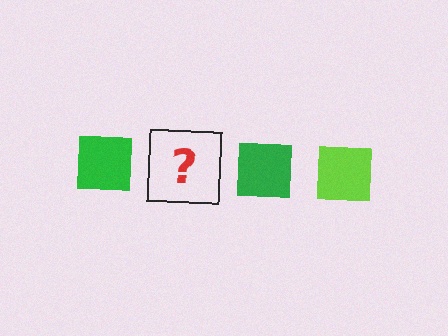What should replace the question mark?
The question mark should be replaced with a lime square.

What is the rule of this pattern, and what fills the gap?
The rule is that the pattern cycles through green, lime squares. The gap should be filled with a lime square.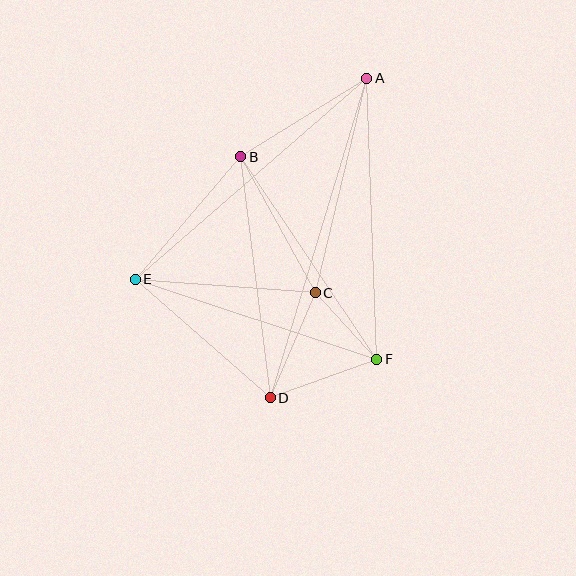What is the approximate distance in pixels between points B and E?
The distance between B and E is approximately 162 pixels.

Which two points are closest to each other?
Points C and F are closest to each other.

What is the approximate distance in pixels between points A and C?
The distance between A and C is approximately 221 pixels.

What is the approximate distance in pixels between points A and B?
The distance between A and B is approximately 149 pixels.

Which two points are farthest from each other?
Points A and D are farthest from each other.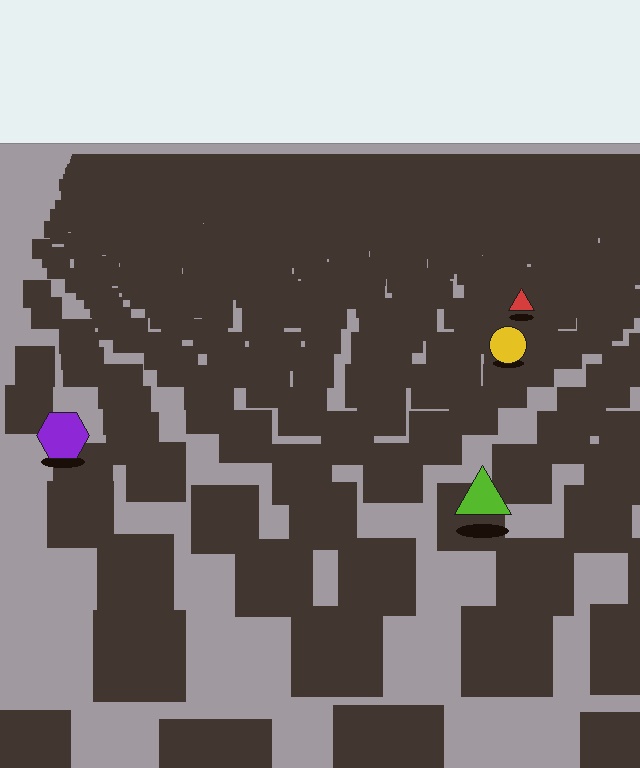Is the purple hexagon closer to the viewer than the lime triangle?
No. The lime triangle is closer — you can tell from the texture gradient: the ground texture is coarser near it.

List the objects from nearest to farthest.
From nearest to farthest: the lime triangle, the purple hexagon, the yellow circle, the red triangle.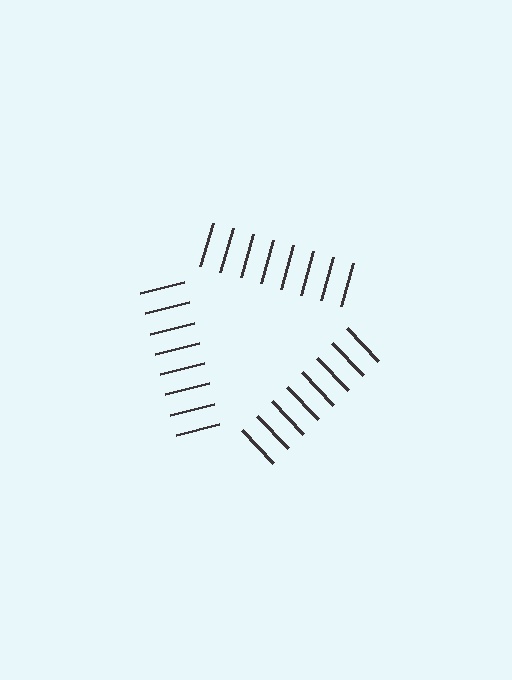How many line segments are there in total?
24 — 8 along each of the 3 edges.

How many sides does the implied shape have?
3 sides — the line-ends trace a triangle.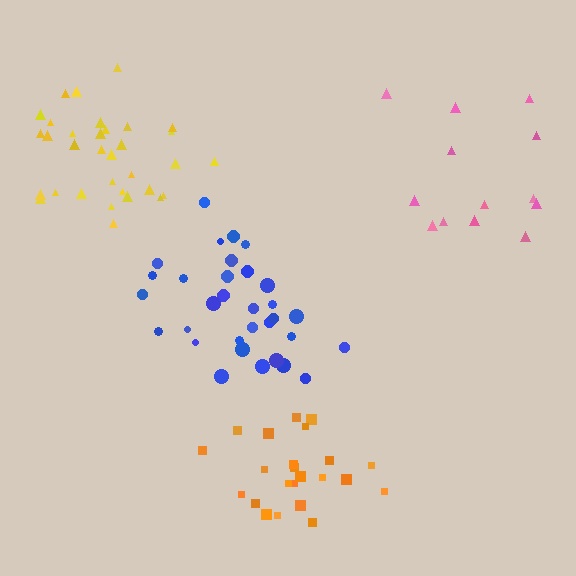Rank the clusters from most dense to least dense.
yellow, orange, blue, pink.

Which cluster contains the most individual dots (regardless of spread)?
Yellow (33).